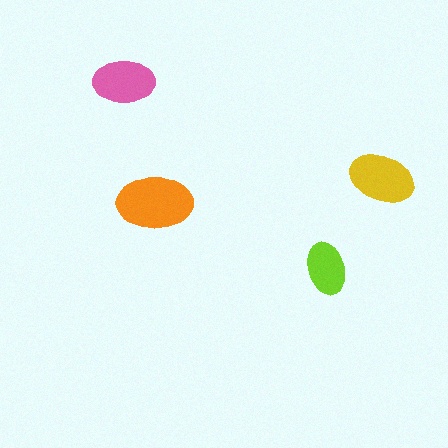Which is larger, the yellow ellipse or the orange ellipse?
The orange one.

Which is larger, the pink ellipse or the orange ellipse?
The orange one.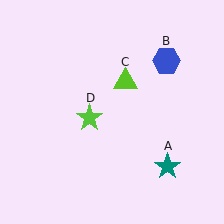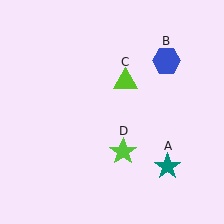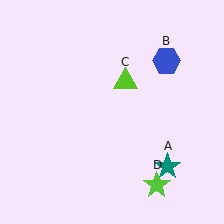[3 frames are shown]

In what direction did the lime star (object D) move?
The lime star (object D) moved down and to the right.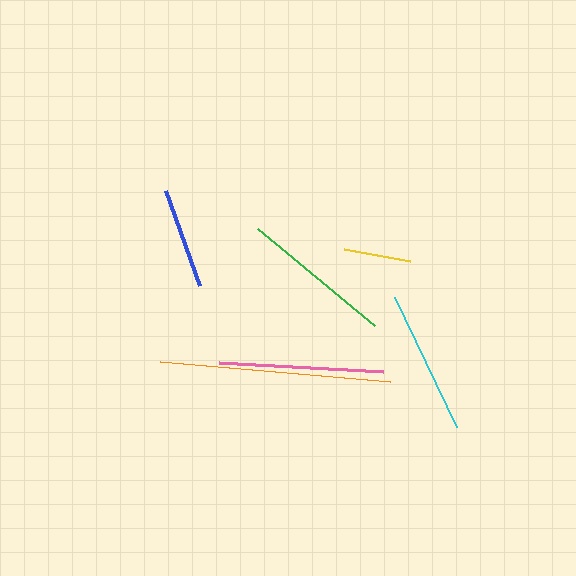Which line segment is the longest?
The orange line is the longest at approximately 231 pixels.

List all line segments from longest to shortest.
From longest to shortest: orange, pink, green, cyan, blue, yellow.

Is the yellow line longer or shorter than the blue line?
The blue line is longer than the yellow line.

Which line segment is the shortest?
The yellow line is the shortest at approximately 67 pixels.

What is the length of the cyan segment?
The cyan segment is approximately 145 pixels long.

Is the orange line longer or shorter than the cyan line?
The orange line is longer than the cyan line.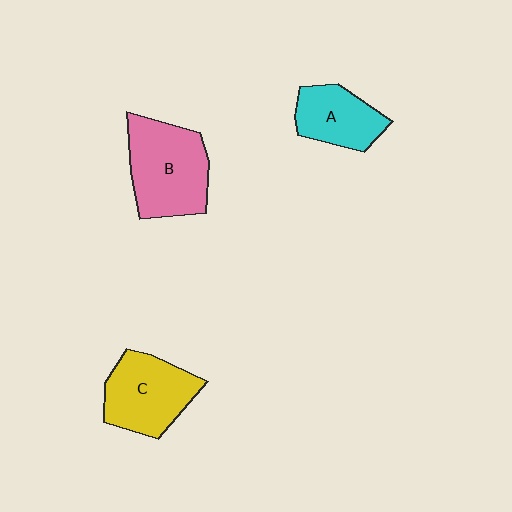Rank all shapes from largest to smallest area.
From largest to smallest: B (pink), C (yellow), A (cyan).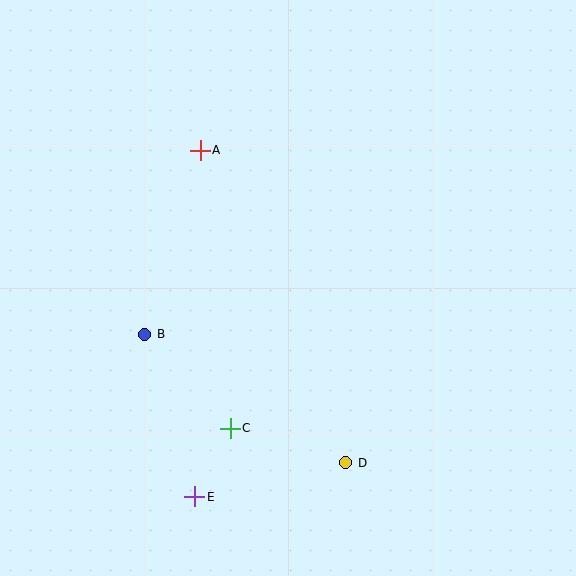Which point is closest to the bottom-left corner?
Point E is closest to the bottom-left corner.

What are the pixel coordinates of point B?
Point B is at (145, 334).